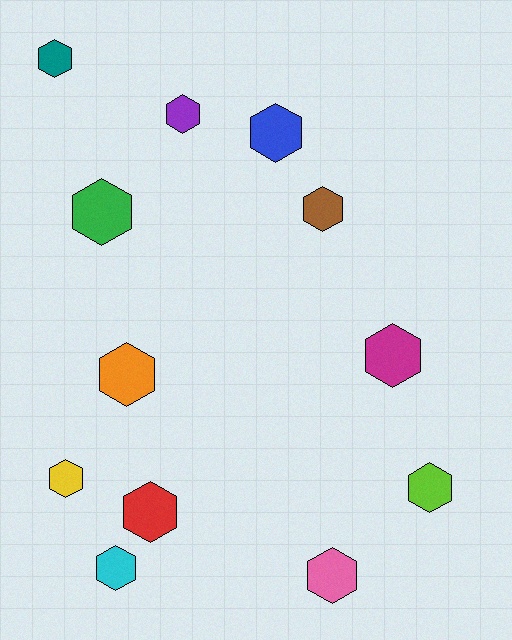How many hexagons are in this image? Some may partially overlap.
There are 12 hexagons.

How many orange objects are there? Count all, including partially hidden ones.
There is 1 orange object.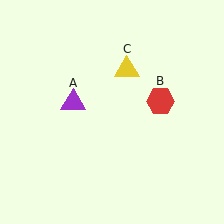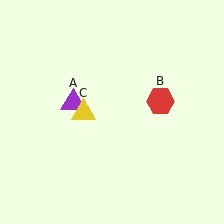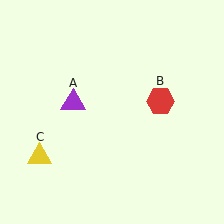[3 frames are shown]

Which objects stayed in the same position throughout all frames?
Purple triangle (object A) and red hexagon (object B) remained stationary.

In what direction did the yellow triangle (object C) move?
The yellow triangle (object C) moved down and to the left.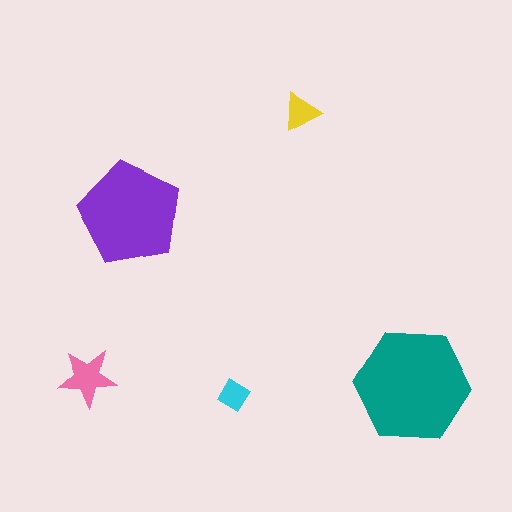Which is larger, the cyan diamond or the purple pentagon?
The purple pentagon.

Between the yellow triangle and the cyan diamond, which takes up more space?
The yellow triangle.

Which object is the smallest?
The cyan diamond.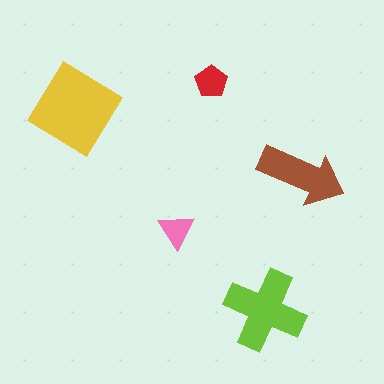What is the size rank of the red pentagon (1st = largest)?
4th.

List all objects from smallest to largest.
The pink triangle, the red pentagon, the brown arrow, the lime cross, the yellow diamond.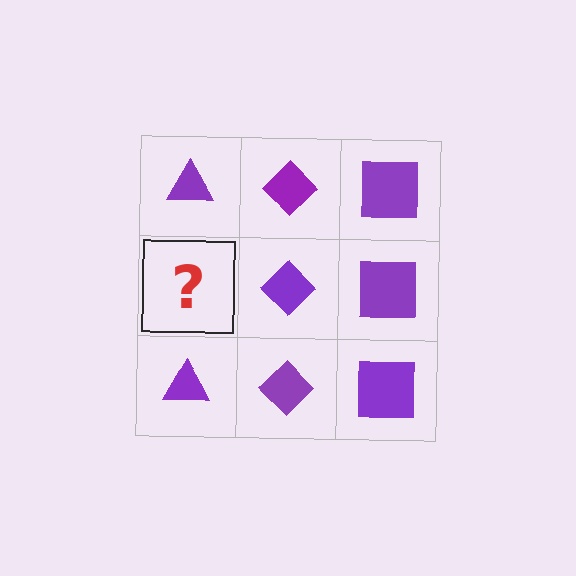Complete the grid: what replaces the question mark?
The question mark should be replaced with a purple triangle.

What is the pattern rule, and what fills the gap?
The rule is that each column has a consistent shape. The gap should be filled with a purple triangle.